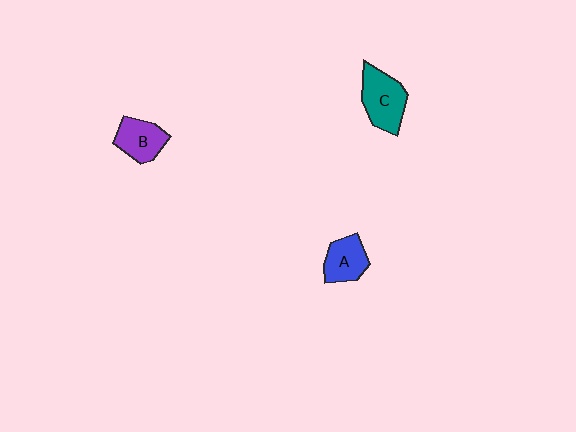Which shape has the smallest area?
Shape A (blue).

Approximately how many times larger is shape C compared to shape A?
Approximately 1.3 times.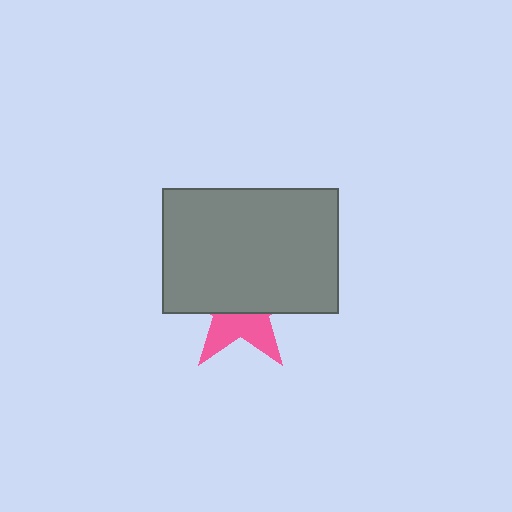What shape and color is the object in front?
The object in front is a gray rectangle.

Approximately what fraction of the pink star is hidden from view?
Roughly 60% of the pink star is hidden behind the gray rectangle.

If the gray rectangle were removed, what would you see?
You would see the complete pink star.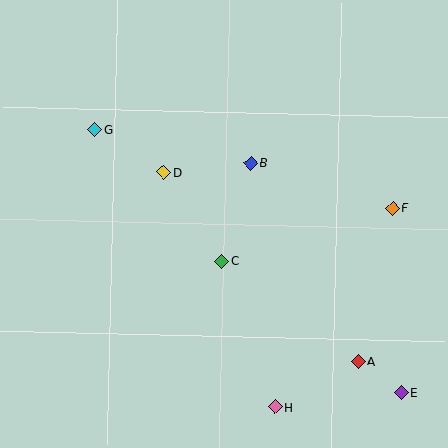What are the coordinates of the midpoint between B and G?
The midpoint between B and G is at (173, 146).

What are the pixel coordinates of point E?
Point E is at (401, 392).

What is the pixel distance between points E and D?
The distance between E and D is 324 pixels.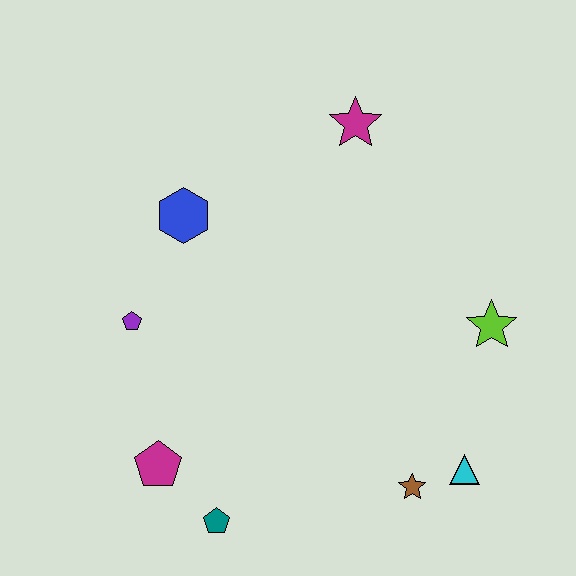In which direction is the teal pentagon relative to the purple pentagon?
The teal pentagon is below the purple pentagon.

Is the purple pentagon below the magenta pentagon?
No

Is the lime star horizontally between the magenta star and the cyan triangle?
No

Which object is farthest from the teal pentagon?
The magenta star is farthest from the teal pentagon.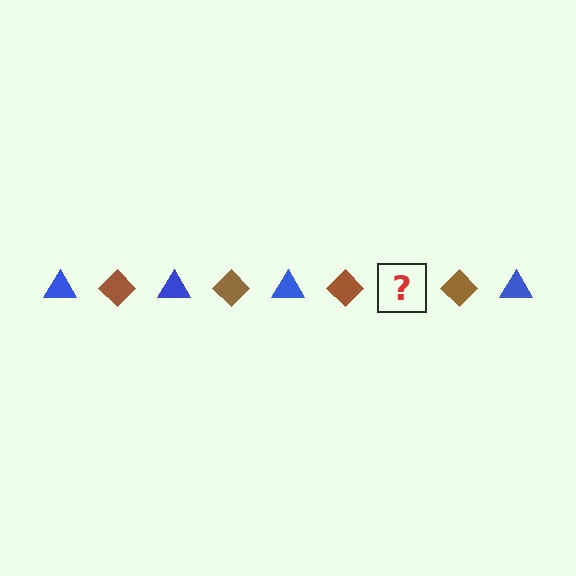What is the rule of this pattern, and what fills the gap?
The rule is that the pattern alternates between blue triangle and brown diamond. The gap should be filled with a blue triangle.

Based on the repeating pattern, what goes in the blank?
The blank should be a blue triangle.